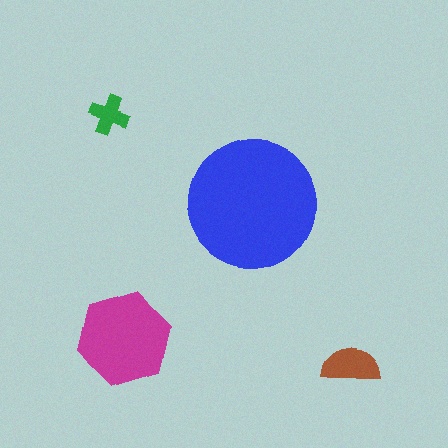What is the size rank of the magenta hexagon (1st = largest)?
2nd.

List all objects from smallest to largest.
The green cross, the brown semicircle, the magenta hexagon, the blue circle.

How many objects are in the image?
There are 4 objects in the image.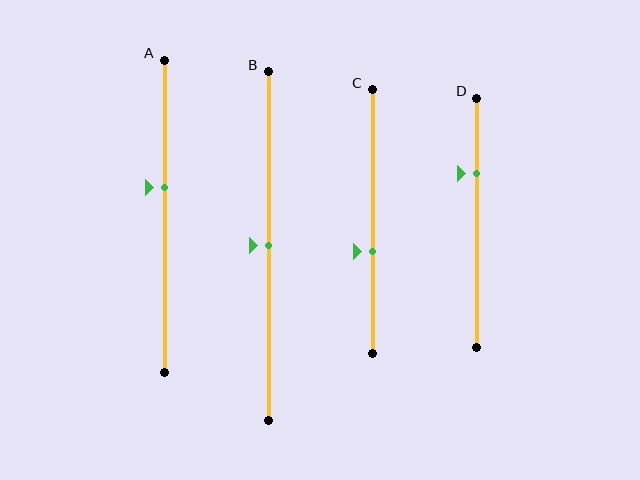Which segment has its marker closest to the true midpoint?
Segment B has its marker closest to the true midpoint.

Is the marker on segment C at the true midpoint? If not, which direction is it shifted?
No, the marker on segment C is shifted downward by about 12% of the segment length.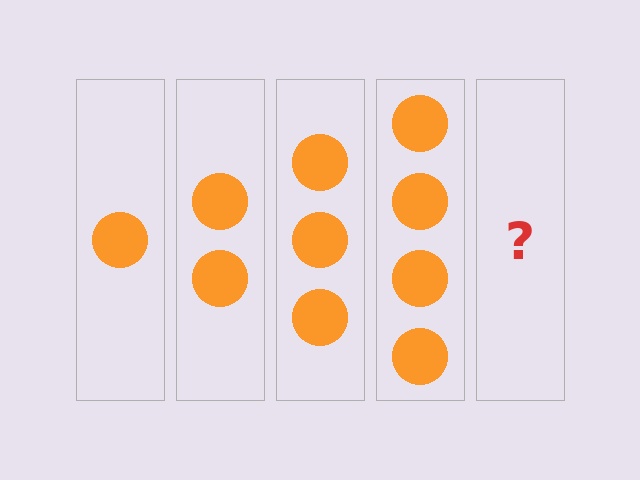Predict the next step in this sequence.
The next step is 5 circles.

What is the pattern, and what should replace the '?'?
The pattern is that each step adds one more circle. The '?' should be 5 circles.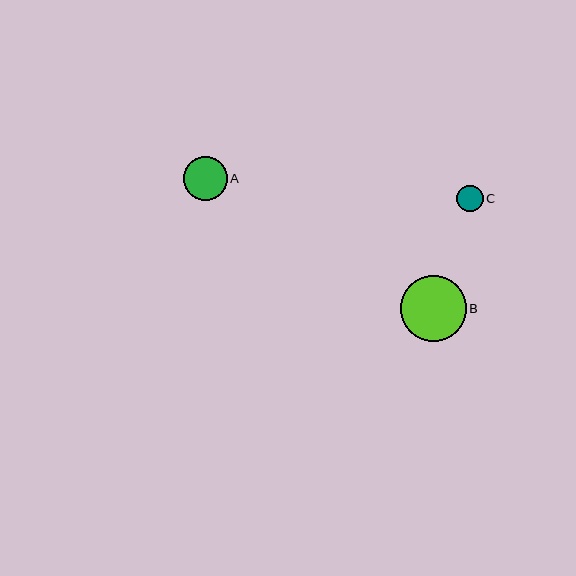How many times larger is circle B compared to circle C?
Circle B is approximately 2.5 times the size of circle C.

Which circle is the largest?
Circle B is the largest with a size of approximately 66 pixels.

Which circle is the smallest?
Circle C is the smallest with a size of approximately 26 pixels.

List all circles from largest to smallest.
From largest to smallest: B, A, C.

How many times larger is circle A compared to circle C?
Circle A is approximately 1.7 times the size of circle C.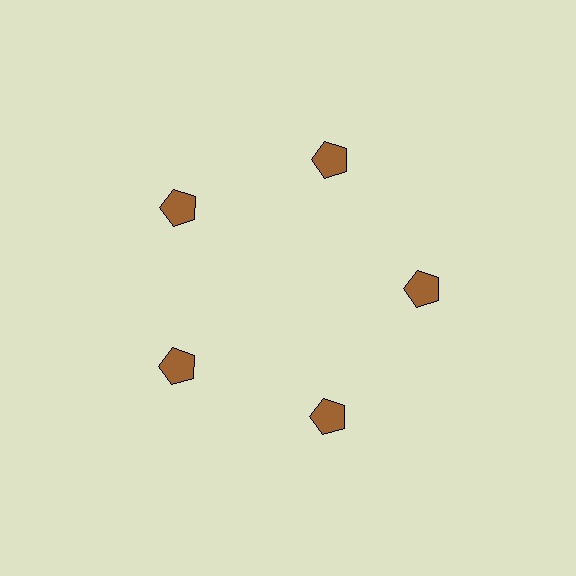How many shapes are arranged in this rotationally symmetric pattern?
There are 5 shapes, arranged in 5 groups of 1.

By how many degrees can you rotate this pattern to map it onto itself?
The pattern maps onto itself every 72 degrees of rotation.